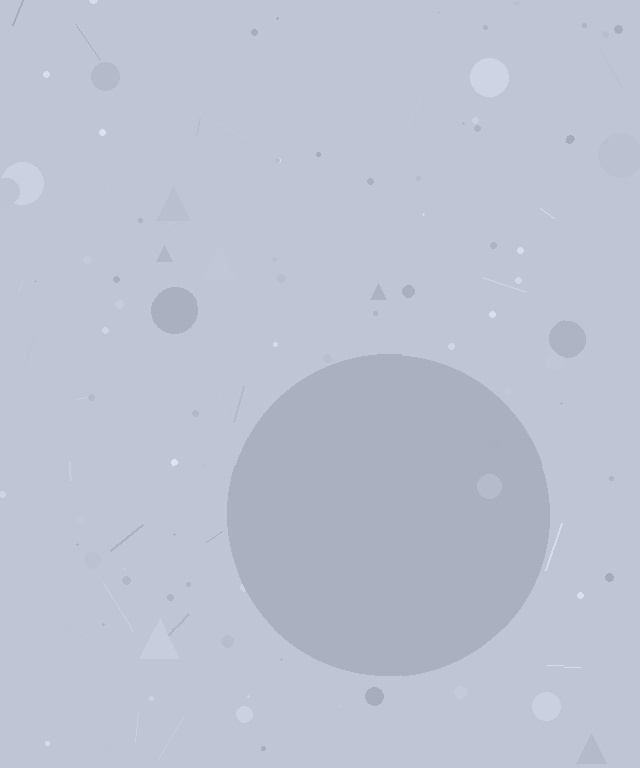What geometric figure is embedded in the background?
A circle is embedded in the background.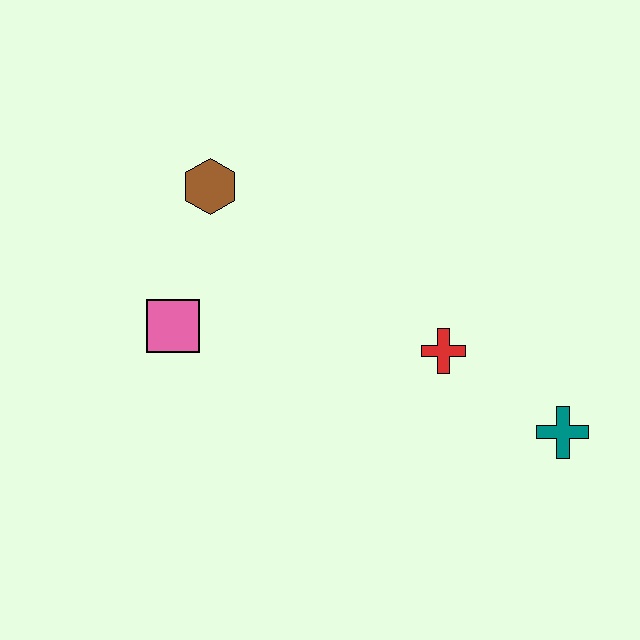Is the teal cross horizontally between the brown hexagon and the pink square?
No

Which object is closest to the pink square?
The brown hexagon is closest to the pink square.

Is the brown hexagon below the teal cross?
No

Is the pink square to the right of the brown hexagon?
No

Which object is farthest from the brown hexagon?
The teal cross is farthest from the brown hexagon.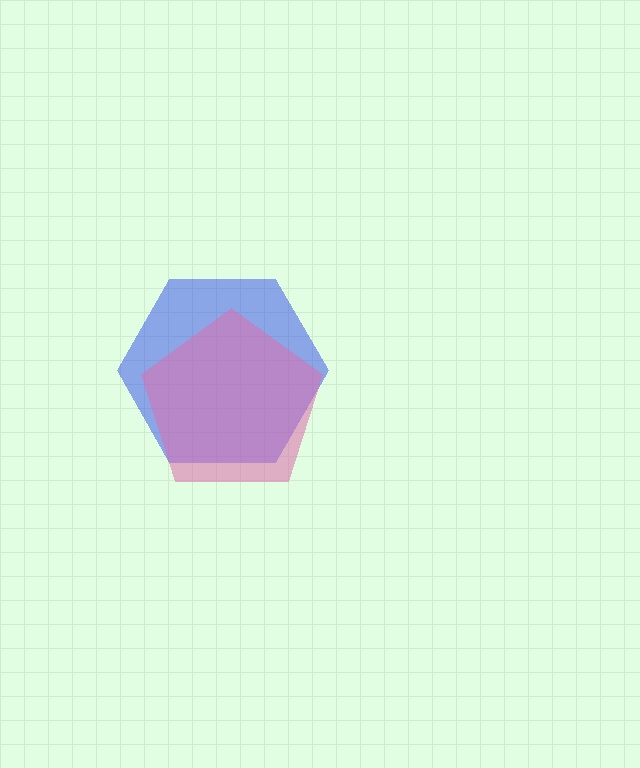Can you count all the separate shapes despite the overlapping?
Yes, there are 2 separate shapes.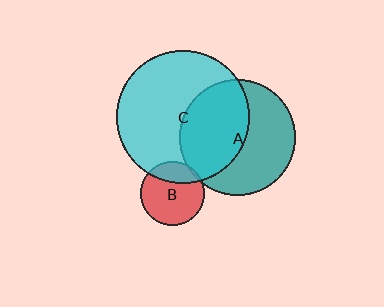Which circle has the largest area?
Circle C (cyan).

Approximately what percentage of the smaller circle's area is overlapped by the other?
Approximately 25%.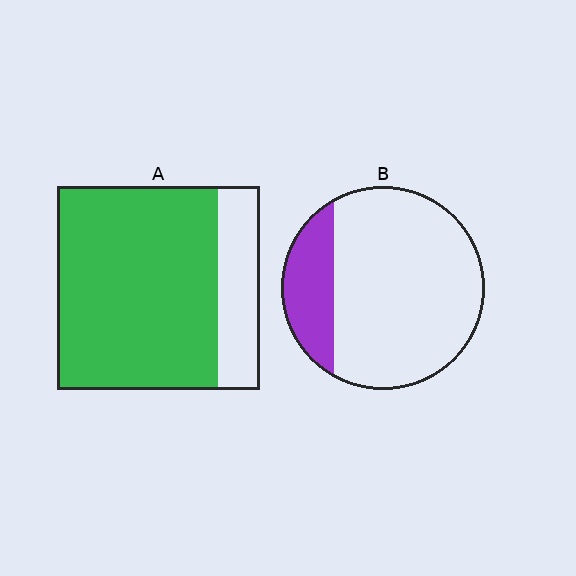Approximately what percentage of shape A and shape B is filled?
A is approximately 80% and B is approximately 20%.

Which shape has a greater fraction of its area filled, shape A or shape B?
Shape A.